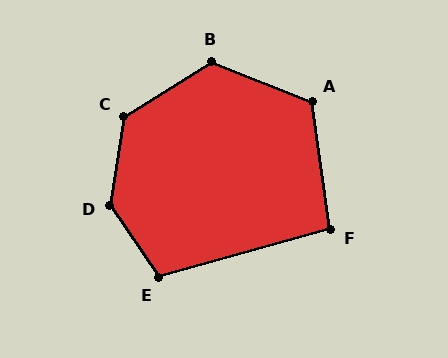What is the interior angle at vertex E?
Approximately 109 degrees (obtuse).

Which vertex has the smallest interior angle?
F, at approximately 98 degrees.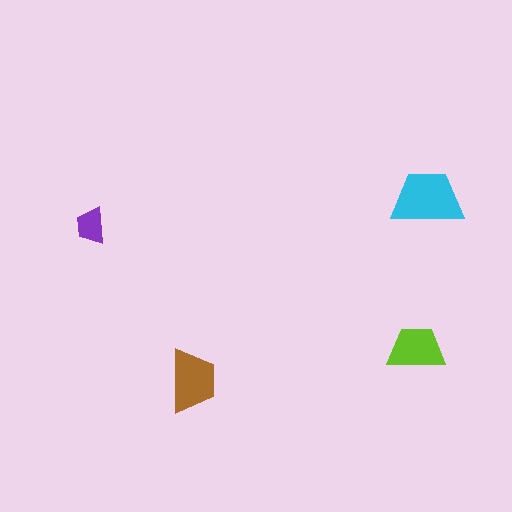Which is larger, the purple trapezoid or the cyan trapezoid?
The cyan one.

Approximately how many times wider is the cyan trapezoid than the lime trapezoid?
About 1.5 times wider.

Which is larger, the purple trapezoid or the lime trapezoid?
The lime one.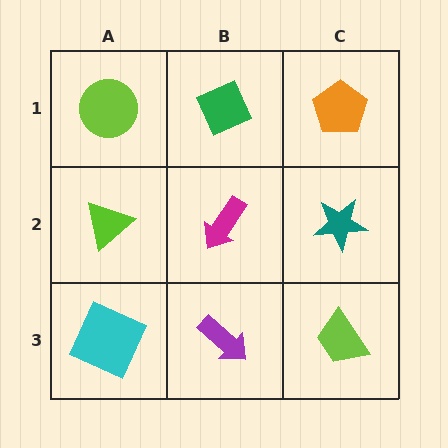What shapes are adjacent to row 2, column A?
A lime circle (row 1, column A), a cyan square (row 3, column A), a magenta arrow (row 2, column B).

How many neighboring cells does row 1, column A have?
2.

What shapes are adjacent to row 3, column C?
A teal star (row 2, column C), a purple arrow (row 3, column B).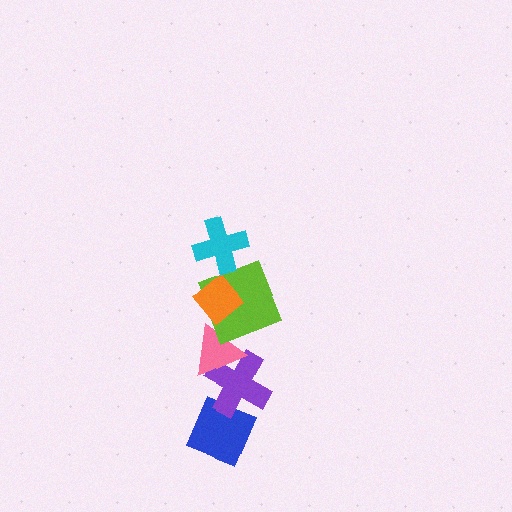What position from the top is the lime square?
The lime square is 3rd from the top.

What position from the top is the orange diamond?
The orange diamond is 2nd from the top.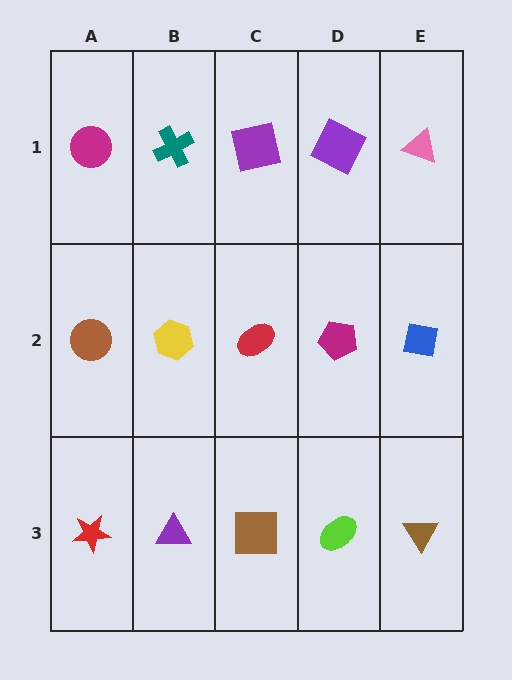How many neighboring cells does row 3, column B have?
3.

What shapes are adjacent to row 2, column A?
A magenta circle (row 1, column A), a red star (row 3, column A), a yellow hexagon (row 2, column B).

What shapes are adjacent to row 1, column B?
A yellow hexagon (row 2, column B), a magenta circle (row 1, column A), a purple square (row 1, column C).